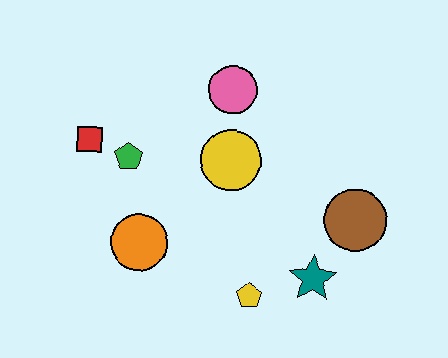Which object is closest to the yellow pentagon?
The teal star is closest to the yellow pentagon.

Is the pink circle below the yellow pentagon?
No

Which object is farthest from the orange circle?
The brown circle is farthest from the orange circle.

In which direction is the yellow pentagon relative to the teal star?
The yellow pentagon is to the left of the teal star.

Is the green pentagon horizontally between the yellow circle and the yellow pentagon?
No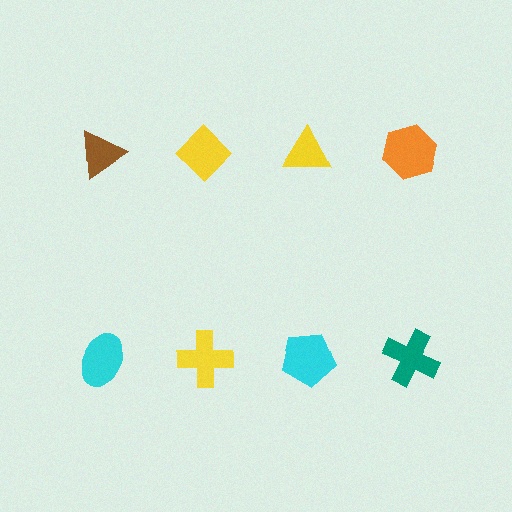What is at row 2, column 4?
A teal cross.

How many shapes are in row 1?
4 shapes.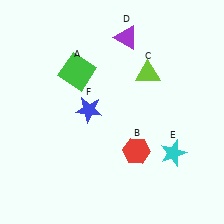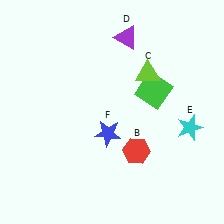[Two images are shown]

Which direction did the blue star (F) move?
The blue star (F) moved down.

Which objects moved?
The objects that moved are: the green square (A), the cyan star (E), the blue star (F).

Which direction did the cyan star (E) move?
The cyan star (E) moved up.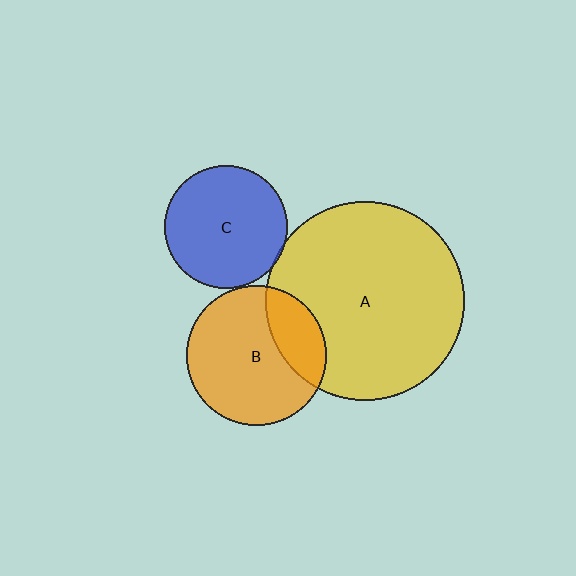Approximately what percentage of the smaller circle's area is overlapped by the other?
Approximately 5%.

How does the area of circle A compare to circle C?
Approximately 2.6 times.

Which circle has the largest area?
Circle A (yellow).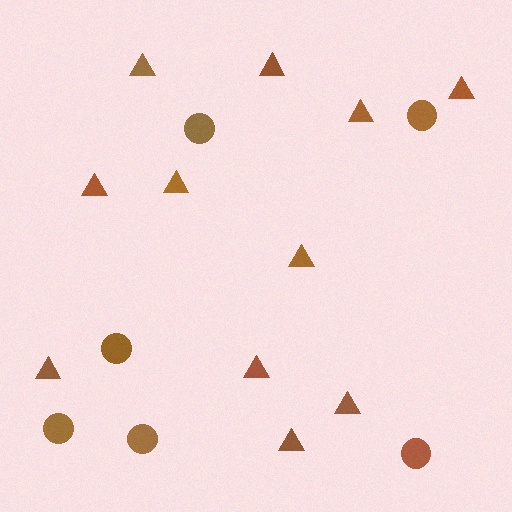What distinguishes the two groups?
There are 2 groups: one group of circles (6) and one group of triangles (11).